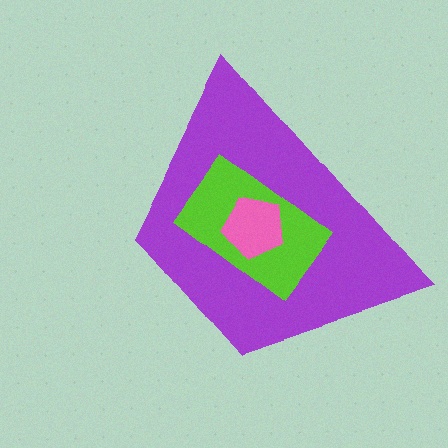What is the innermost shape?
The pink pentagon.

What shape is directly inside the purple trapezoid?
The lime rectangle.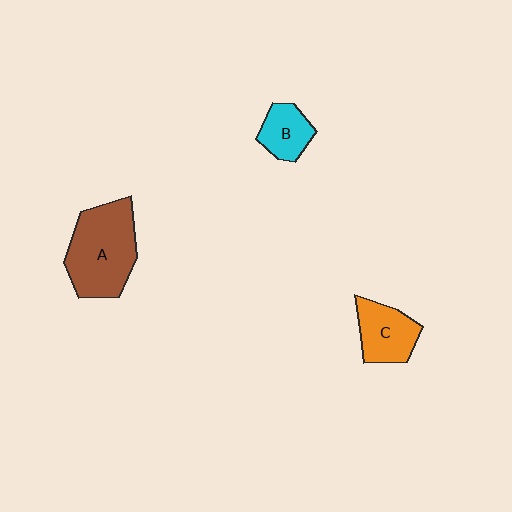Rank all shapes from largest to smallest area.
From largest to smallest: A (brown), C (orange), B (cyan).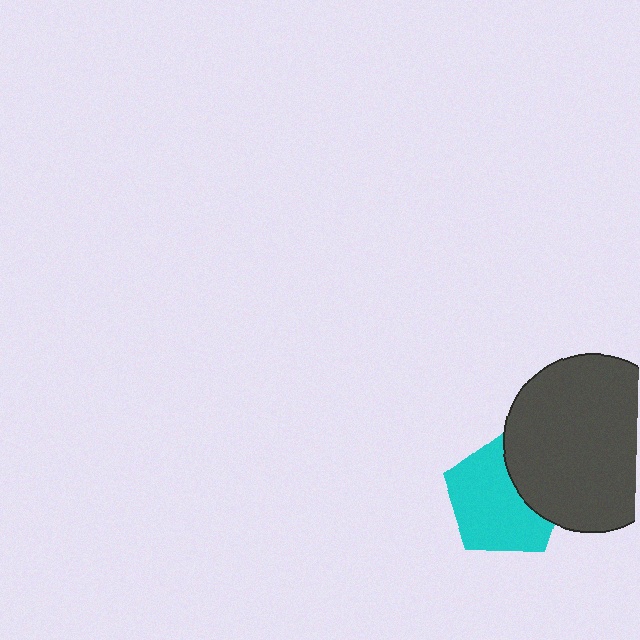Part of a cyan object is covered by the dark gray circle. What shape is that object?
It is a pentagon.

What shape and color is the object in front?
The object in front is a dark gray circle.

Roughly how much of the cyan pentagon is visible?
Most of it is visible (roughly 68%).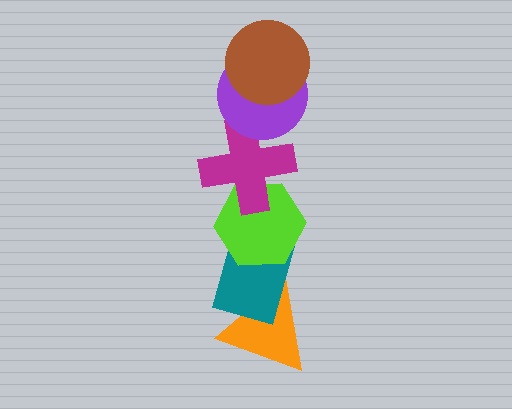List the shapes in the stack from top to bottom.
From top to bottom: the brown circle, the purple circle, the magenta cross, the lime hexagon, the teal rectangle, the orange triangle.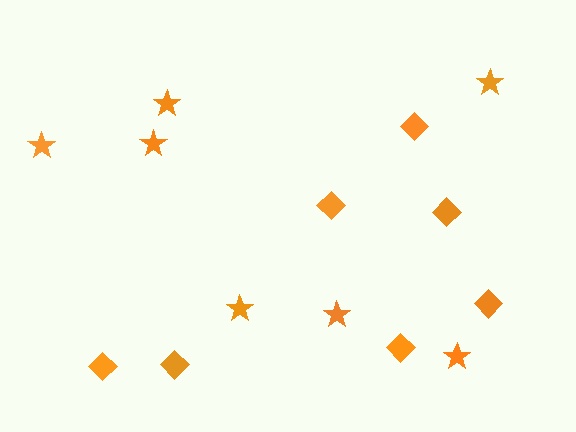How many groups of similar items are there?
There are 2 groups: one group of diamonds (7) and one group of stars (7).